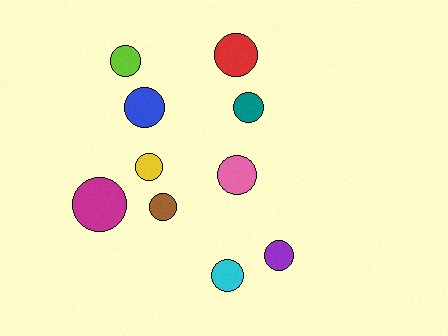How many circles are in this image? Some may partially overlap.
There are 10 circles.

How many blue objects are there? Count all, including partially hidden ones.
There is 1 blue object.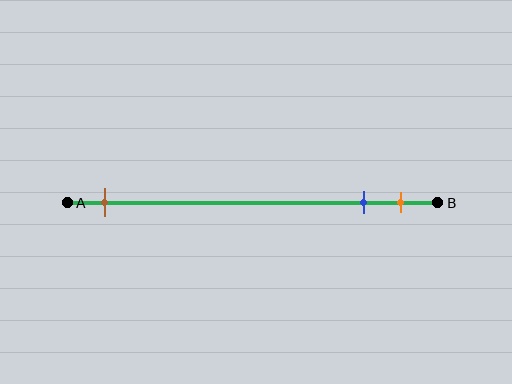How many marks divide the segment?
There are 3 marks dividing the segment.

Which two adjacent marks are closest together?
The blue and orange marks are the closest adjacent pair.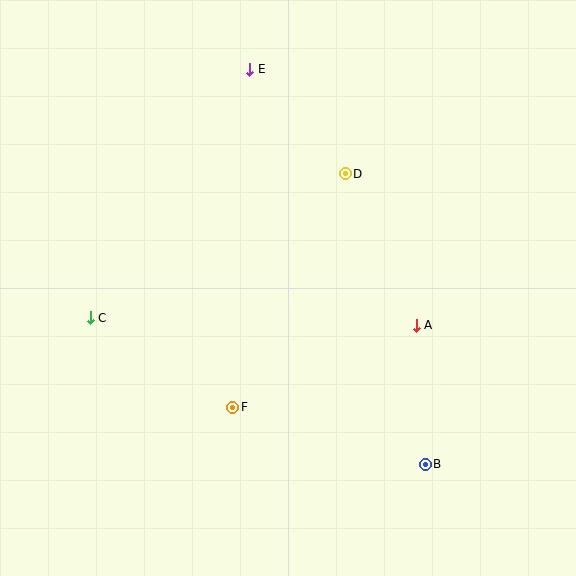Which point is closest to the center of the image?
Point D at (345, 174) is closest to the center.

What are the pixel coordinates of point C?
Point C is at (90, 318).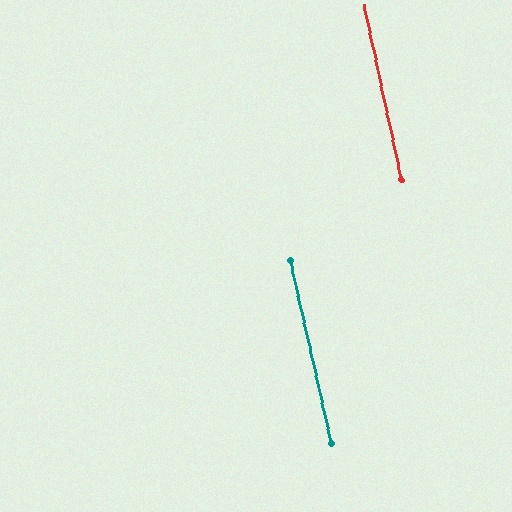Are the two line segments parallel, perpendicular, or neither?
Parallel — their directions differ by only 0.7°.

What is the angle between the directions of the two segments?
Approximately 1 degree.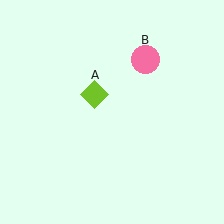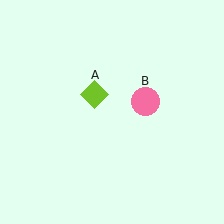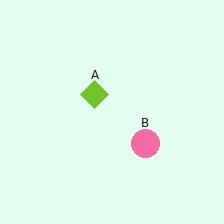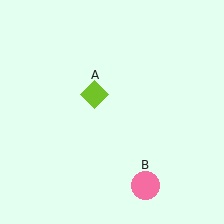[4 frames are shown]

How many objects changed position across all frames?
1 object changed position: pink circle (object B).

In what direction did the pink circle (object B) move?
The pink circle (object B) moved down.